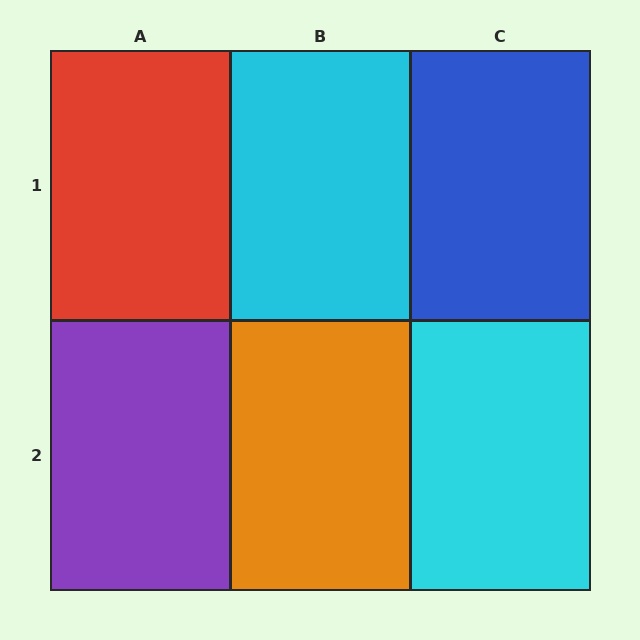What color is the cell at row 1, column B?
Cyan.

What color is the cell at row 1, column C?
Blue.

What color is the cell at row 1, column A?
Red.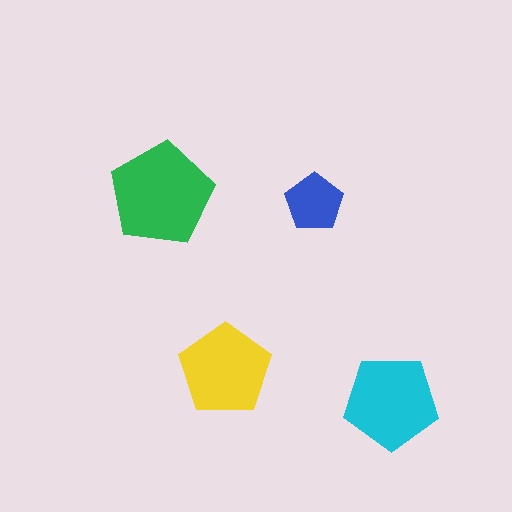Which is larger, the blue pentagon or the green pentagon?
The green one.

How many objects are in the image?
There are 4 objects in the image.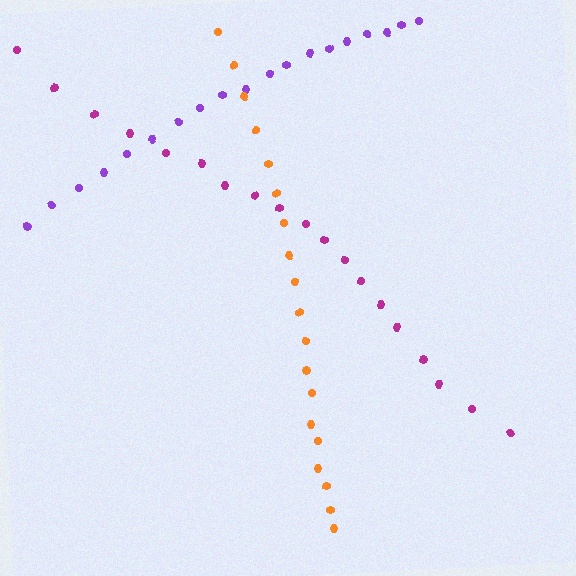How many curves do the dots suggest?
There are 3 distinct paths.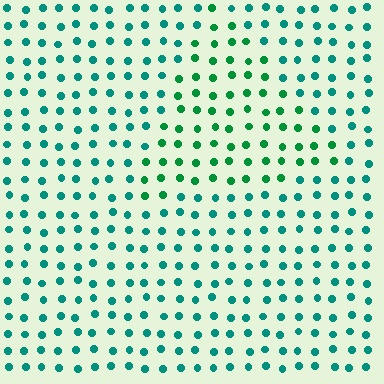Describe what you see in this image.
The image is filled with small teal elements in a uniform arrangement. A triangle-shaped region is visible where the elements are tinted to a slightly different hue, forming a subtle color boundary.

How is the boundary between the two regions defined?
The boundary is defined purely by a slight shift in hue (about 30 degrees). Spacing, size, and orientation are identical on both sides.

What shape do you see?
I see a triangle.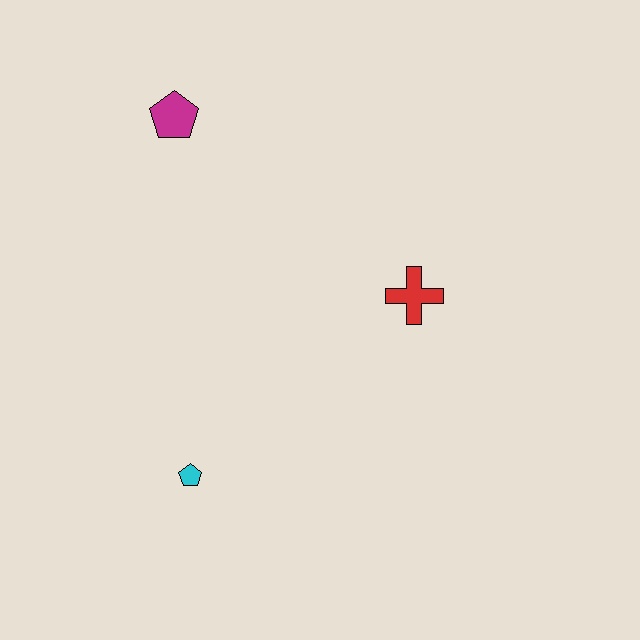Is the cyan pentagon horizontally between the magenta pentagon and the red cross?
Yes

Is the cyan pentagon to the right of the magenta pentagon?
Yes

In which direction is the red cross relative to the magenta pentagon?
The red cross is to the right of the magenta pentagon.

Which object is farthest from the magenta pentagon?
The cyan pentagon is farthest from the magenta pentagon.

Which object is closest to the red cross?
The cyan pentagon is closest to the red cross.